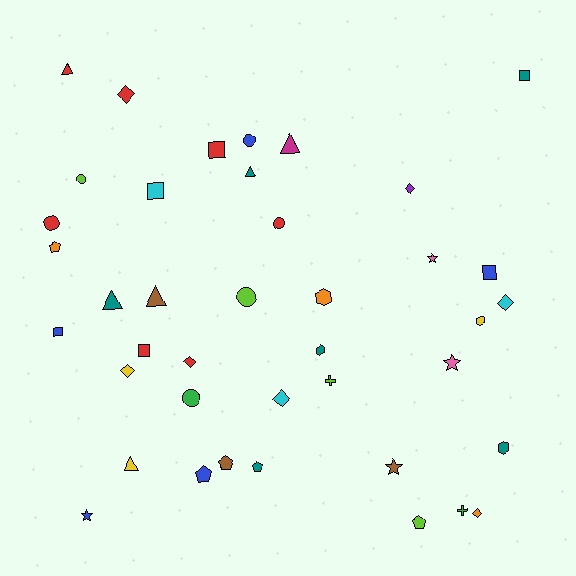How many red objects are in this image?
There are 7 red objects.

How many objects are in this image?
There are 40 objects.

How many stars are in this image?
There are 4 stars.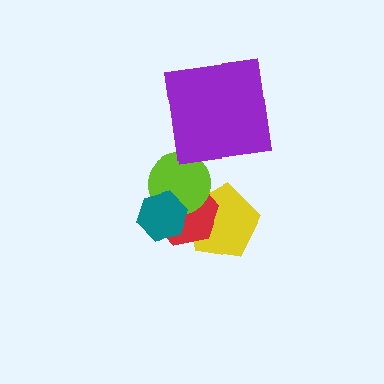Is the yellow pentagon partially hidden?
Yes, it is partially covered by another shape.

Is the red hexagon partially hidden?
Yes, it is partially covered by another shape.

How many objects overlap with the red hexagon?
3 objects overlap with the red hexagon.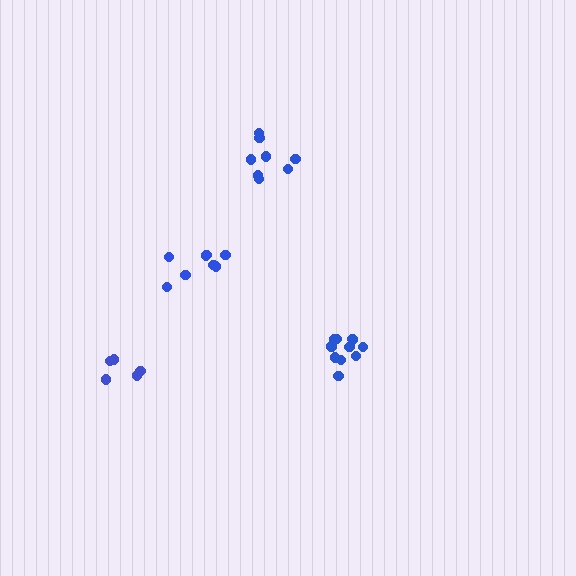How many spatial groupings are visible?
There are 4 spatial groupings.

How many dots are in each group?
Group 1: 5 dots, Group 2: 11 dots, Group 3: 8 dots, Group 4: 8 dots (32 total).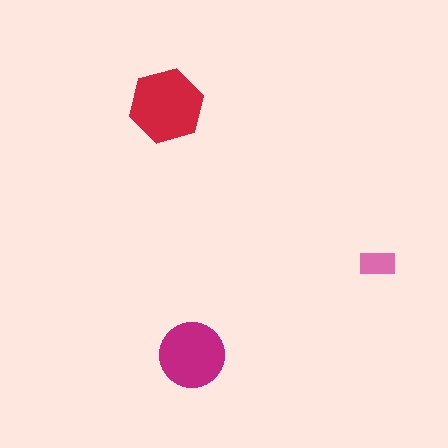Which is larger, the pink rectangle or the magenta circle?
The magenta circle.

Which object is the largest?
The red hexagon.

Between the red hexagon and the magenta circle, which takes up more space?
The red hexagon.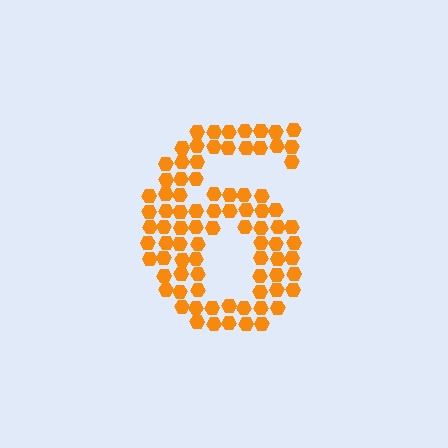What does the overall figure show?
The overall figure shows the digit 6.